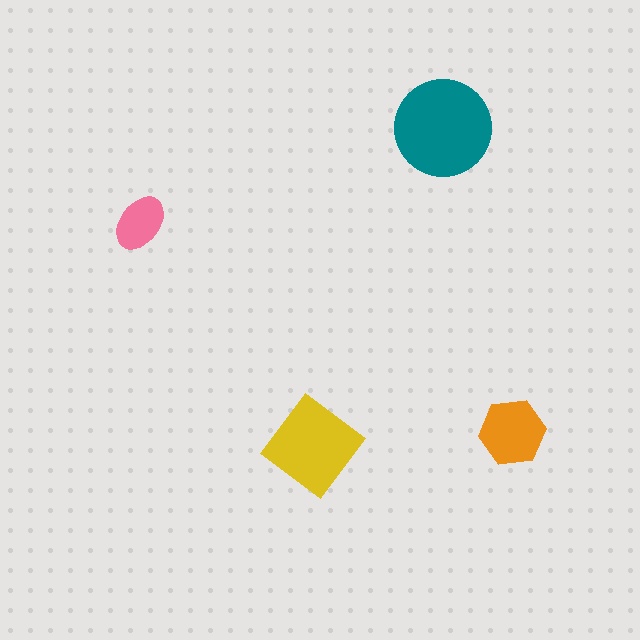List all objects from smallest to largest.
The pink ellipse, the orange hexagon, the yellow diamond, the teal circle.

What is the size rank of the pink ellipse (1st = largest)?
4th.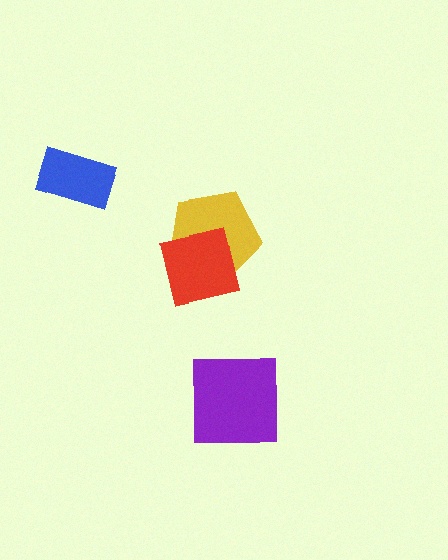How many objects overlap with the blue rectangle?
0 objects overlap with the blue rectangle.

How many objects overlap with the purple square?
0 objects overlap with the purple square.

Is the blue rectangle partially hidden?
No, no other shape covers it.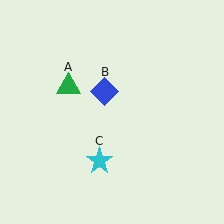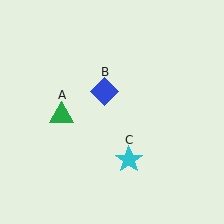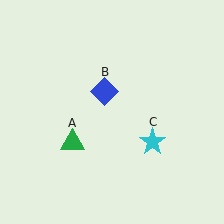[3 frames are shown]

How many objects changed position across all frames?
2 objects changed position: green triangle (object A), cyan star (object C).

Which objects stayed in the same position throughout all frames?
Blue diamond (object B) remained stationary.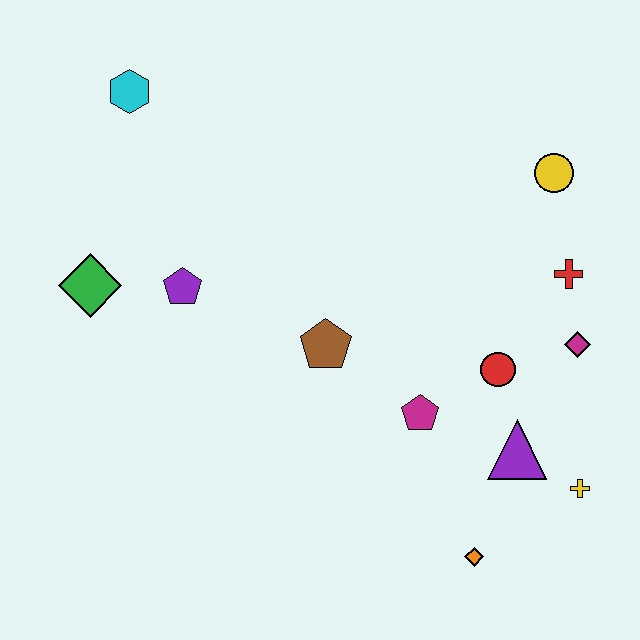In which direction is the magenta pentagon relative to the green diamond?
The magenta pentagon is to the right of the green diamond.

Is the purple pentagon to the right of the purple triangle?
No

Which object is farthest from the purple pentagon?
The yellow cross is farthest from the purple pentagon.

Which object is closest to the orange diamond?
The purple triangle is closest to the orange diamond.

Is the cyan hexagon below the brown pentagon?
No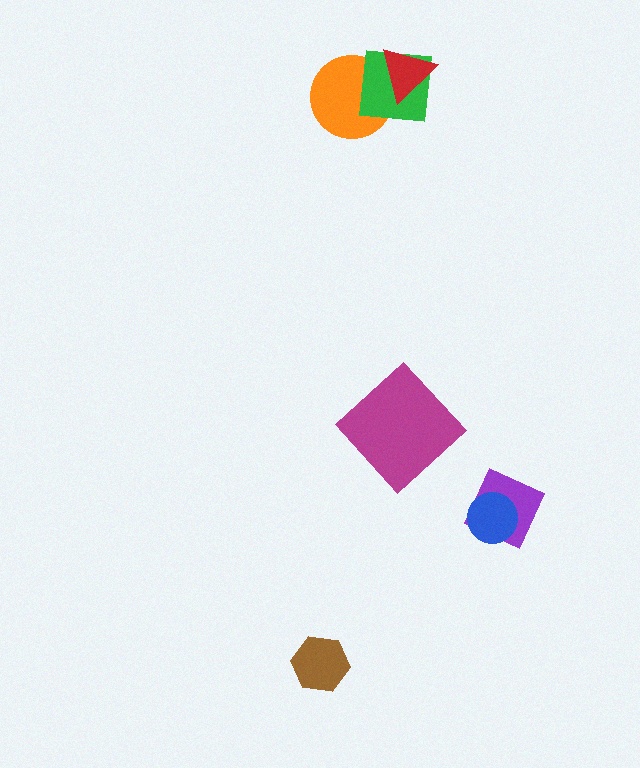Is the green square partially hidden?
Yes, it is partially covered by another shape.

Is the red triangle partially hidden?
No, no other shape covers it.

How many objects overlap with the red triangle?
2 objects overlap with the red triangle.